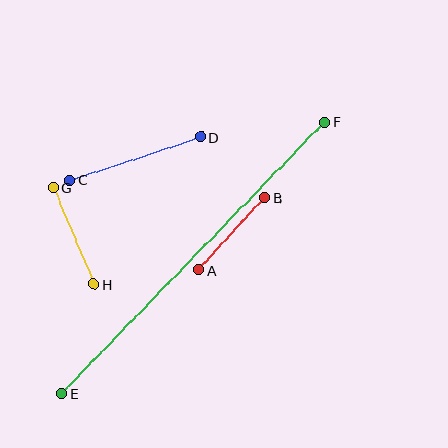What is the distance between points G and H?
The distance is approximately 105 pixels.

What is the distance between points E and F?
The distance is approximately 378 pixels.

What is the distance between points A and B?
The distance is approximately 98 pixels.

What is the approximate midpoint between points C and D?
The midpoint is at approximately (135, 159) pixels.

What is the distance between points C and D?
The distance is approximately 138 pixels.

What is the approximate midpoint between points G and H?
The midpoint is at approximately (74, 236) pixels.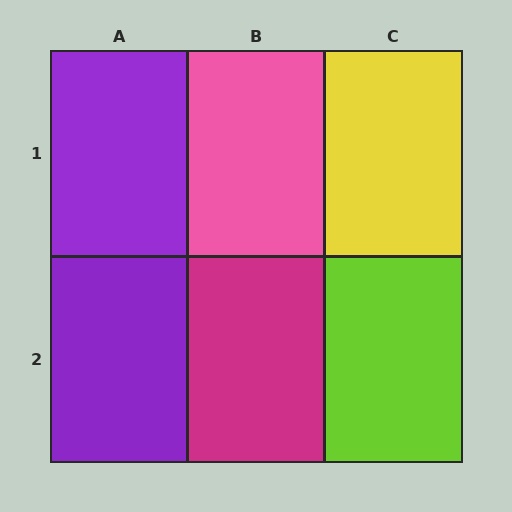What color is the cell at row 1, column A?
Purple.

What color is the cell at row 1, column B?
Pink.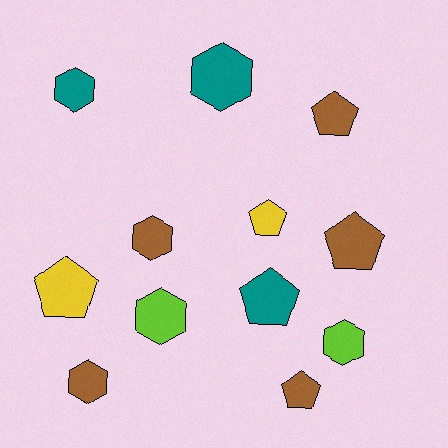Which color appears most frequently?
Brown, with 5 objects.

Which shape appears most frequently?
Hexagon, with 6 objects.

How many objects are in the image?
There are 12 objects.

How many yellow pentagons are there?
There are 2 yellow pentagons.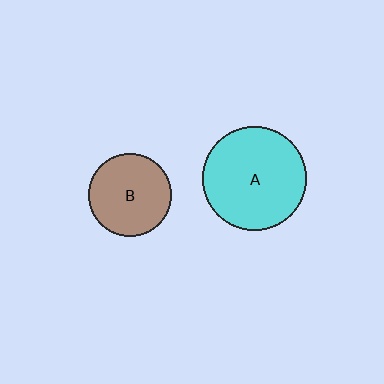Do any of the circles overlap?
No, none of the circles overlap.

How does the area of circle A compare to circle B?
Approximately 1.6 times.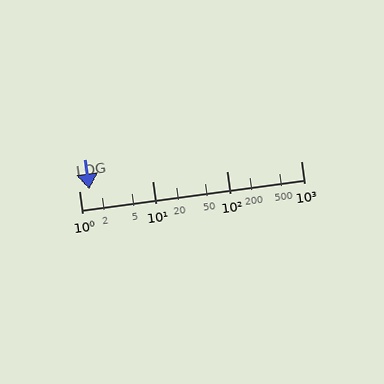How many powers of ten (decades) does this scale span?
The scale spans 3 decades, from 1 to 1000.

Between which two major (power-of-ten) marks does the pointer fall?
The pointer is between 1 and 10.